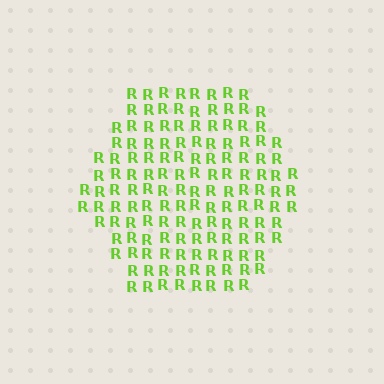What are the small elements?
The small elements are letter R's.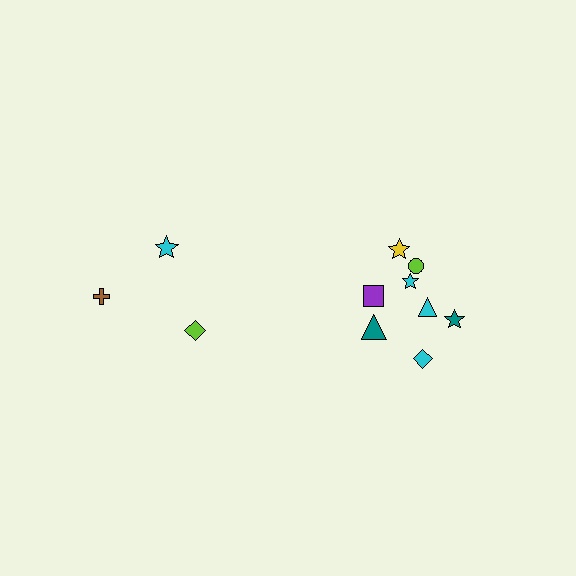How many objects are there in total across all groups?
There are 11 objects.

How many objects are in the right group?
There are 8 objects.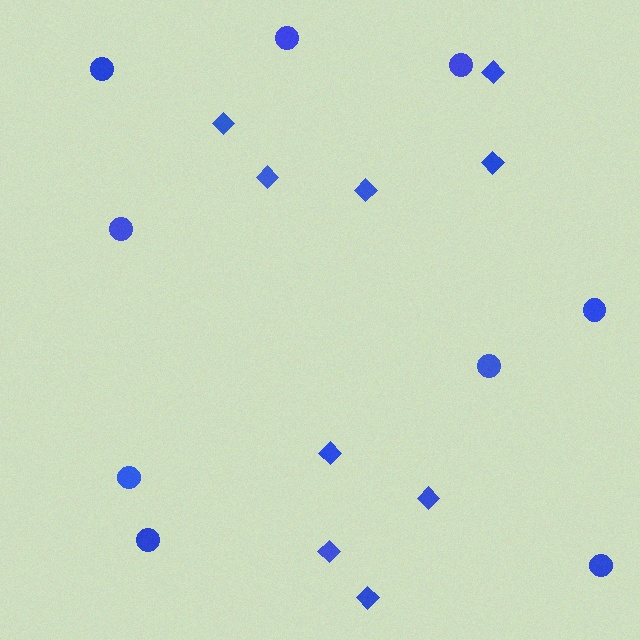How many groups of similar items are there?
There are 2 groups: one group of diamonds (9) and one group of circles (9).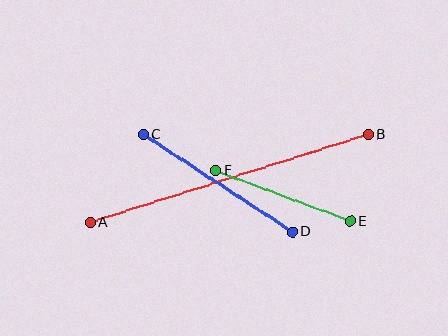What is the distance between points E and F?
The distance is approximately 144 pixels.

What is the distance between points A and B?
The distance is approximately 291 pixels.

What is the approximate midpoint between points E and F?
The midpoint is at approximately (283, 196) pixels.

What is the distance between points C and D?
The distance is approximately 178 pixels.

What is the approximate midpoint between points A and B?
The midpoint is at approximately (229, 178) pixels.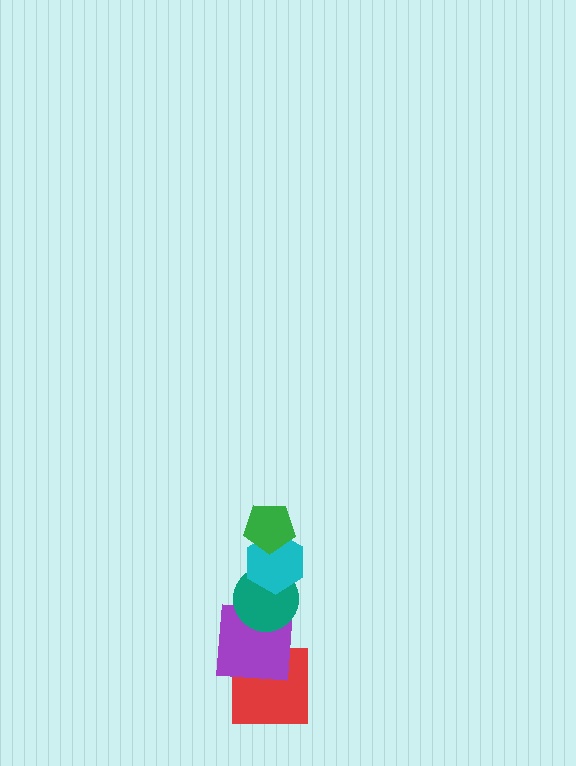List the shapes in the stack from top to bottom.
From top to bottom: the green pentagon, the cyan hexagon, the teal circle, the purple square, the red square.